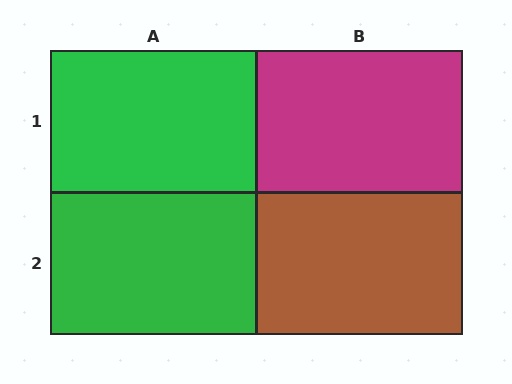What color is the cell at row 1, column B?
Magenta.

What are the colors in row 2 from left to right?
Green, brown.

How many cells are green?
2 cells are green.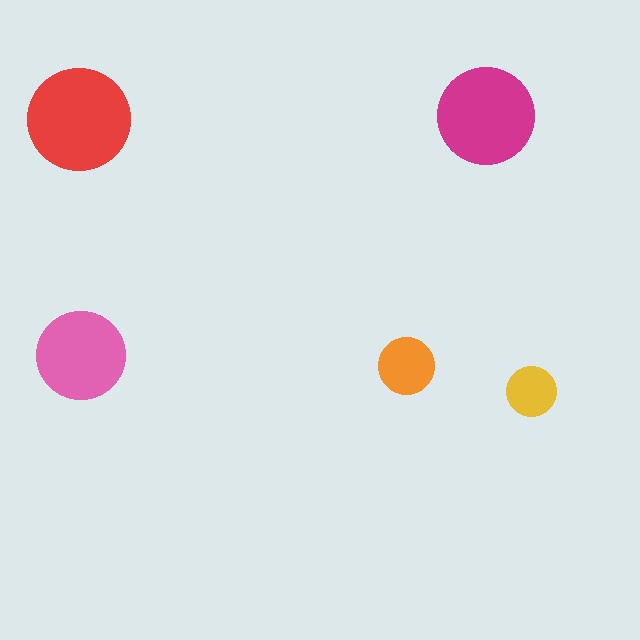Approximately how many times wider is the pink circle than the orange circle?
About 1.5 times wider.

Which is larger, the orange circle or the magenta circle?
The magenta one.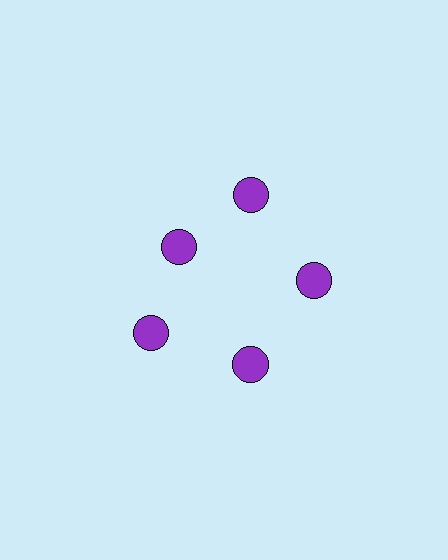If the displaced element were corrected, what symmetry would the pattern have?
It would have 5-fold rotational symmetry — the pattern would map onto itself every 72 degrees.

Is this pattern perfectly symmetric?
No. The 5 purple circles are arranged in a ring, but one element near the 10 o'clock position is pulled inward toward the center, breaking the 5-fold rotational symmetry.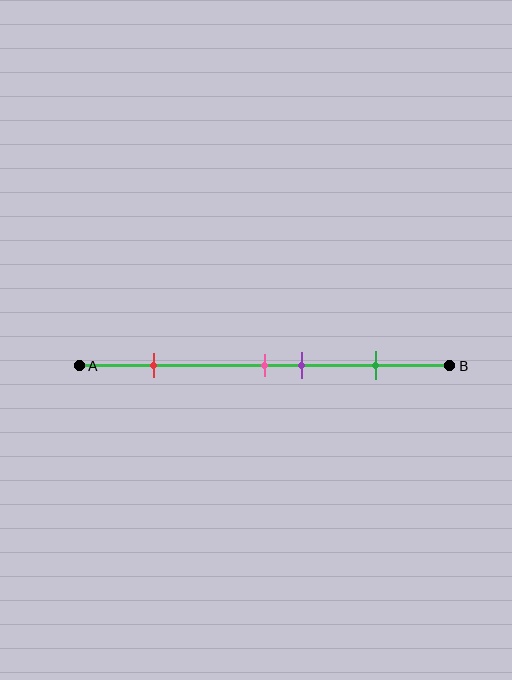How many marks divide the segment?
There are 4 marks dividing the segment.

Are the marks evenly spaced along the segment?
No, the marks are not evenly spaced.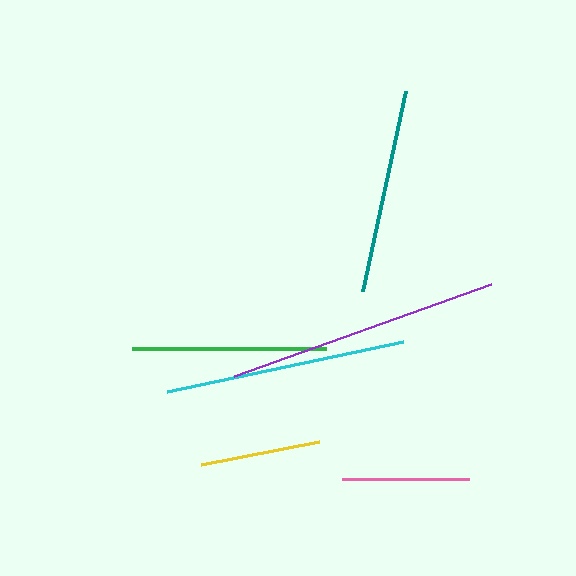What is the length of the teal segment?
The teal segment is approximately 205 pixels long.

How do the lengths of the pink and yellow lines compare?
The pink and yellow lines are approximately the same length.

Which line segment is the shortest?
The yellow line is the shortest at approximately 120 pixels.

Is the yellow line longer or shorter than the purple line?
The purple line is longer than the yellow line.